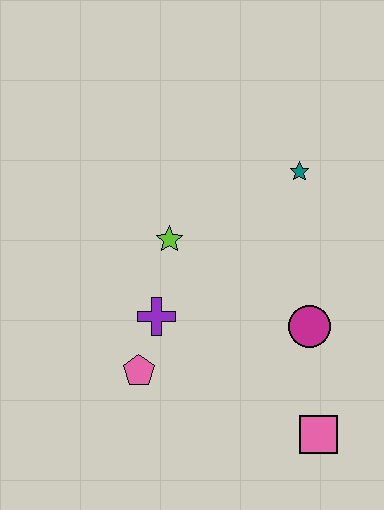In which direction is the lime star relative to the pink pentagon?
The lime star is above the pink pentagon.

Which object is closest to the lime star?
The purple cross is closest to the lime star.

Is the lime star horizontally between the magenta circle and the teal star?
No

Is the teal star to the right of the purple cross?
Yes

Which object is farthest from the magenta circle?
The pink pentagon is farthest from the magenta circle.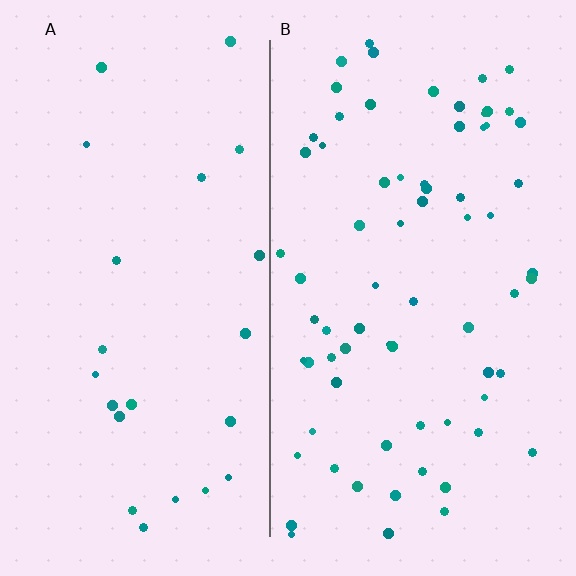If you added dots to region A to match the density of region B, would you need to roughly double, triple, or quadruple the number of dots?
Approximately triple.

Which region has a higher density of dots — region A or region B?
B (the right).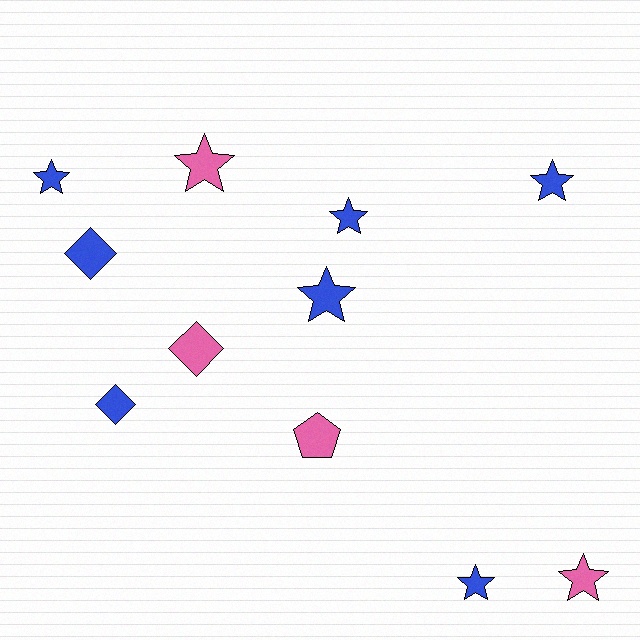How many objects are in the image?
There are 11 objects.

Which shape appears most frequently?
Star, with 7 objects.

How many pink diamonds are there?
There is 1 pink diamond.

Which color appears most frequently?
Blue, with 7 objects.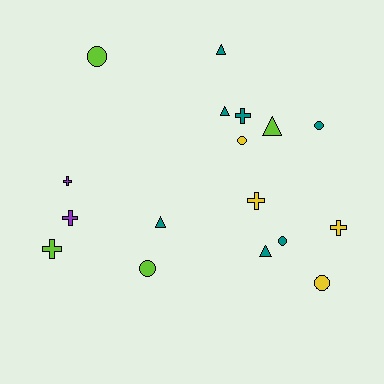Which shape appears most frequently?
Cross, with 6 objects.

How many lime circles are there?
There are 2 lime circles.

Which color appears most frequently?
Teal, with 7 objects.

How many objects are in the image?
There are 17 objects.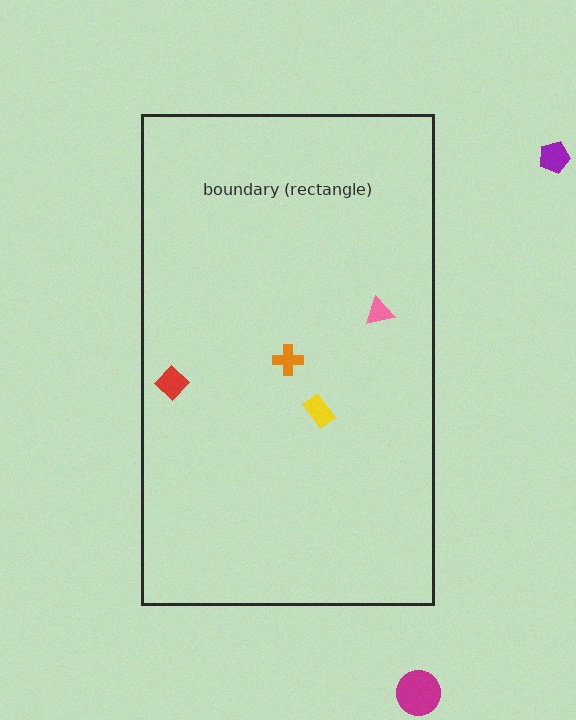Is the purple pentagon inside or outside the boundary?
Outside.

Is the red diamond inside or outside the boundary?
Inside.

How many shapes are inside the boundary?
4 inside, 2 outside.